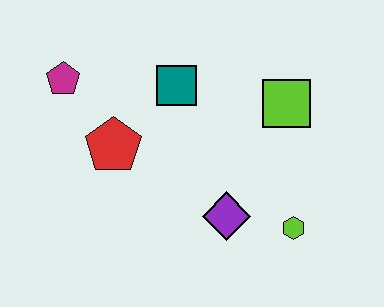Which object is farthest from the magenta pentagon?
The lime hexagon is farthest from the magenta pentagon.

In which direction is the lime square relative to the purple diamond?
The lime square is above the purple diamond.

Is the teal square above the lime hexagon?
Yes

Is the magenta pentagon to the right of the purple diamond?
No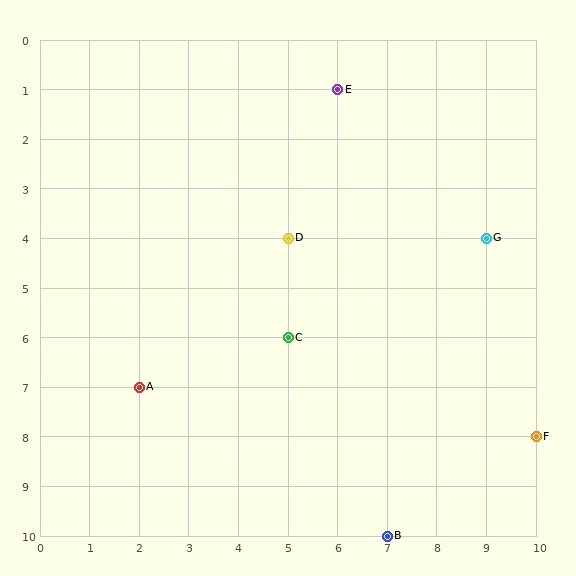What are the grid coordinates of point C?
Point C is at grid coordinates (5, 6).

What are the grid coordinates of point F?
Point F is at grid coordinates (10, 8).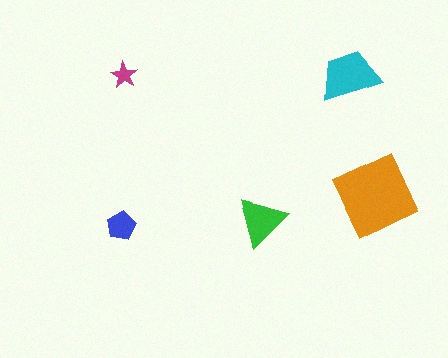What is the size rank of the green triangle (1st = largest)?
3rd.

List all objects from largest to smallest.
The orange diamond, the cyan trapezoid, the green triangle, the blue pentagon, the magenta star.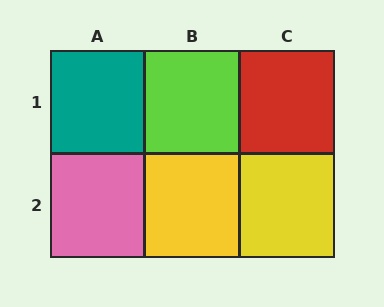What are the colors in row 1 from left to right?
Teal, lime, red.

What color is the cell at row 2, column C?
Yellow.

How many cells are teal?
1 cell is teal.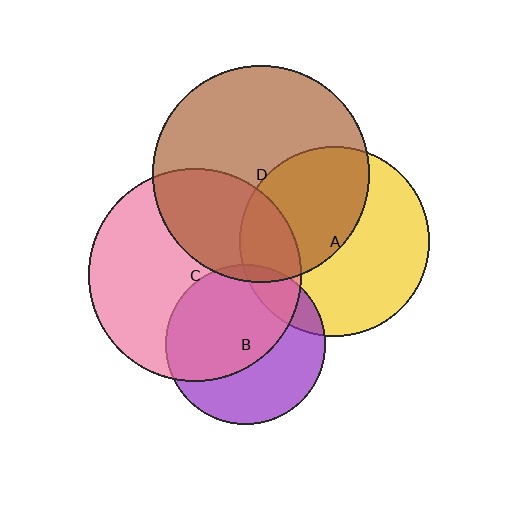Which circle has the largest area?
Circle D (brown).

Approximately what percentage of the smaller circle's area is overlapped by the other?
Approximately 45%.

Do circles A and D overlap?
Yes.